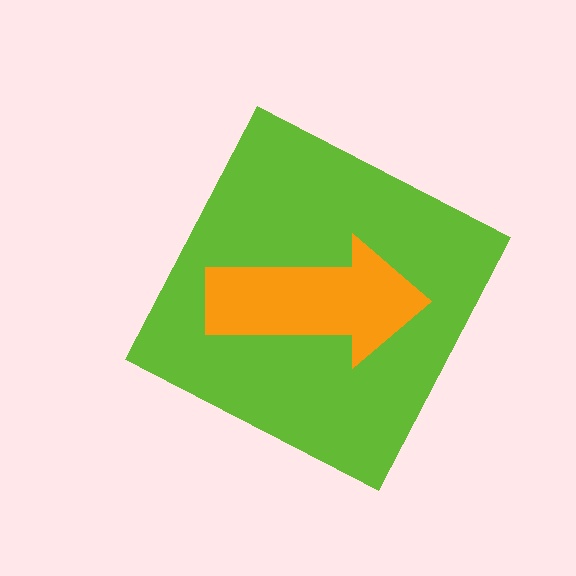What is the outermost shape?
The lime diamond.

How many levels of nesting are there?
2.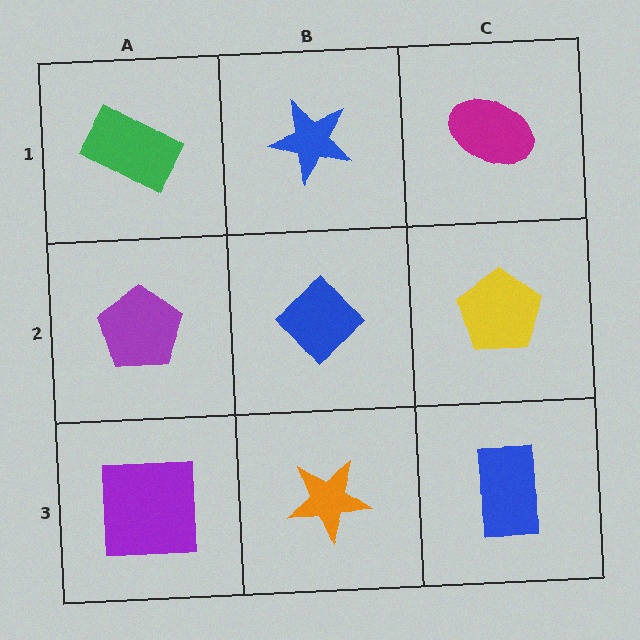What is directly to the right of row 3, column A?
An orange star.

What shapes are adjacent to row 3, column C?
A yellow pentagon (row 2, column C), an orange star (row 3, column B).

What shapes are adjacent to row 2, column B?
A blue star (row 1, column B), an orange star (row 3, column B), a purple pentagon (row 2, column A), a yellow pentagon (row 2, column C).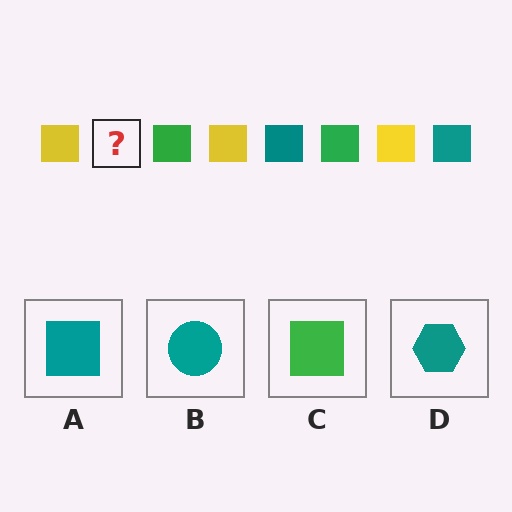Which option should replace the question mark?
Option A.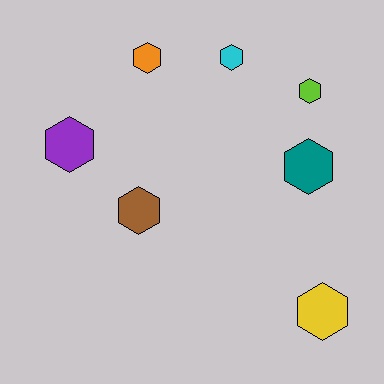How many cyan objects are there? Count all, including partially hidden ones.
There is 1 cyan object.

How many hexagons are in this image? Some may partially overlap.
There are 7 hexagons.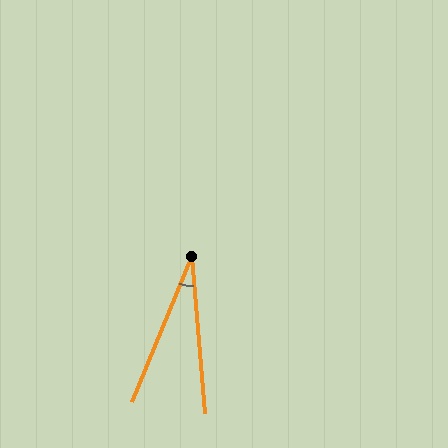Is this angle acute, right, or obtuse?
It is acute.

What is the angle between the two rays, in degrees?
Approximately 27 degrees.